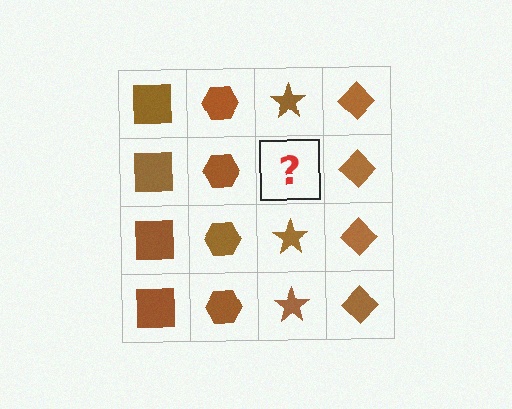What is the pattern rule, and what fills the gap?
The rule is that each column has a consistent shape. The gap should be filled with a brown star.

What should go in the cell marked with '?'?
The missing cell should contain a brown star.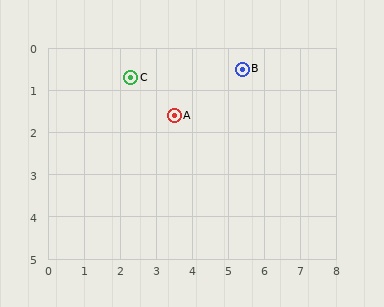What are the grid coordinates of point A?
Point A is at approximately (3.5, 1.6).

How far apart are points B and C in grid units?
Points B and C are about 3.1 grid units apart.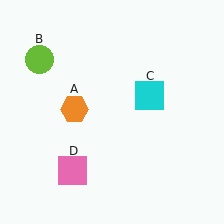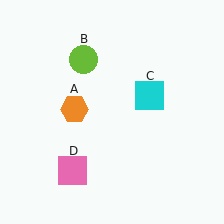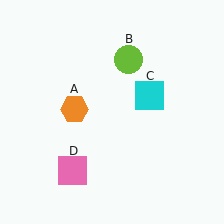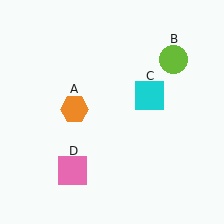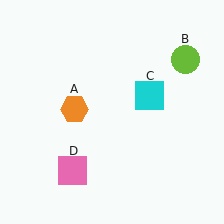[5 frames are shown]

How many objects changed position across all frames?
1 object changed position: lime circle (object B).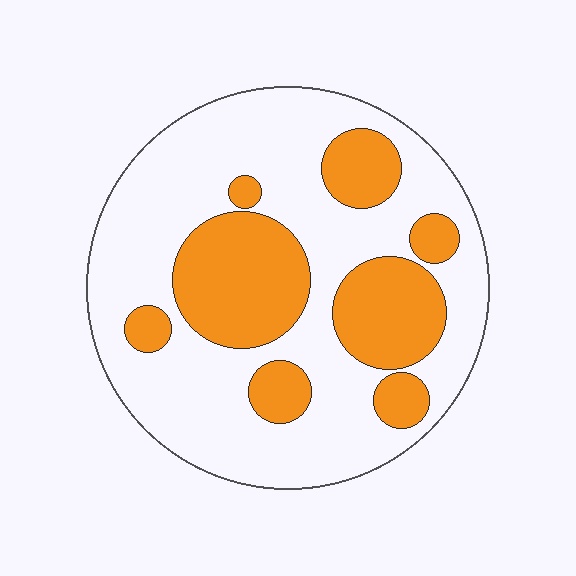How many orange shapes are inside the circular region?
8.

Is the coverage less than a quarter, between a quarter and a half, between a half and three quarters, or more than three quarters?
Between a quarter and a half.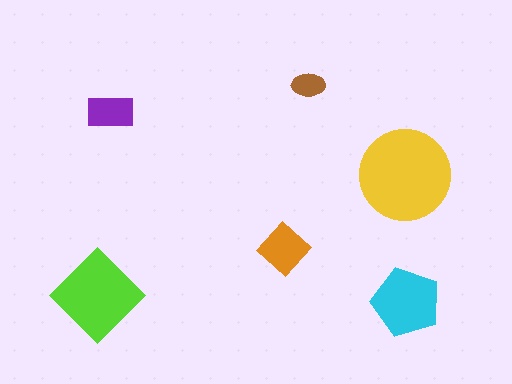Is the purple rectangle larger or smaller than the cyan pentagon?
Smaller.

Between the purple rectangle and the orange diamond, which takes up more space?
The orange diamond.